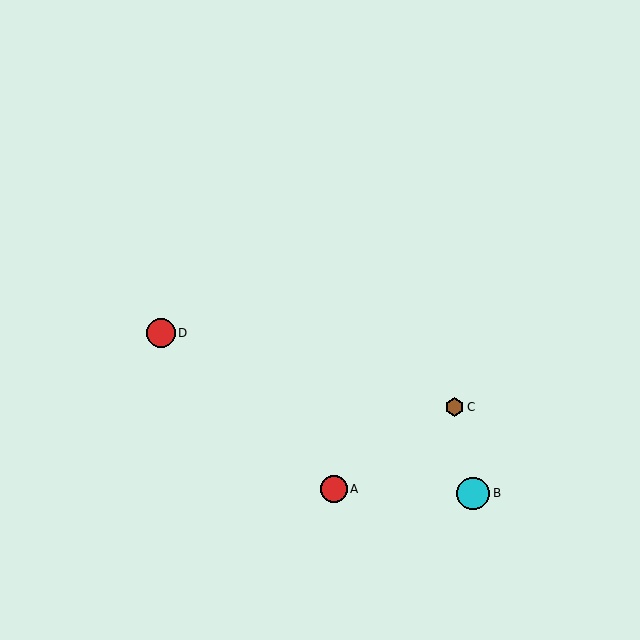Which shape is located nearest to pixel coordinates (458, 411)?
The brown hexagon (labeled C) at (455, 407) is nearest to that location.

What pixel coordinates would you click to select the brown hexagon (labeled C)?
Click at (455, 407) to select the brown hexagon C.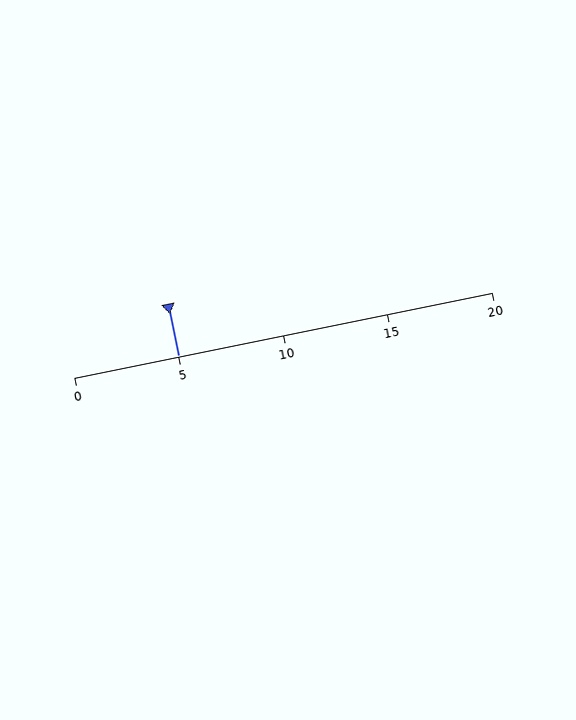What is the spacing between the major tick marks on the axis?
The major ticks are spaced 5 apart.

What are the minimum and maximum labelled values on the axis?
The axis runs from 0 to 20.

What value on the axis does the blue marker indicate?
The marker indicates approximately 5.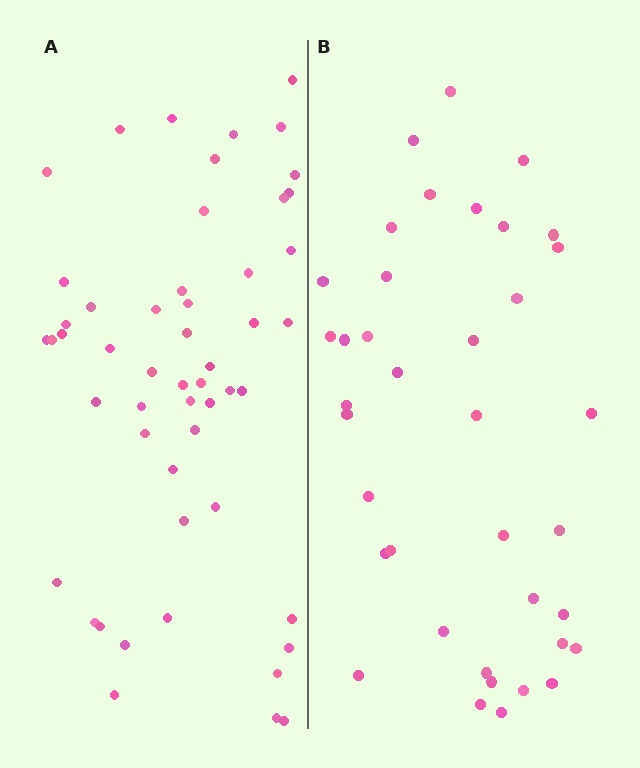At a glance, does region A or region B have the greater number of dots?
Region A (the left region) has more dots.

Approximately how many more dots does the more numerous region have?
Region A has approximately 15 more dots than region B.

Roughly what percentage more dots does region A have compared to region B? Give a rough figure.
About 35% more.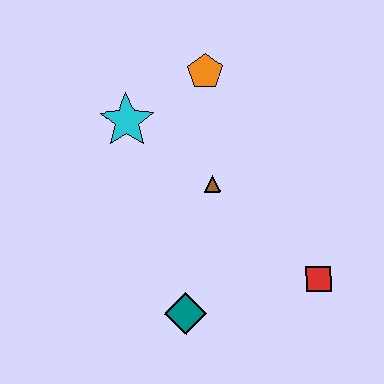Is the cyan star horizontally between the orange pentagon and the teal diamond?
No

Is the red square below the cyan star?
Yes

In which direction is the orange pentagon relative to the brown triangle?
The orange pentagon is above the brown triangle.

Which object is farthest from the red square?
The cyan star is farthest from the red square.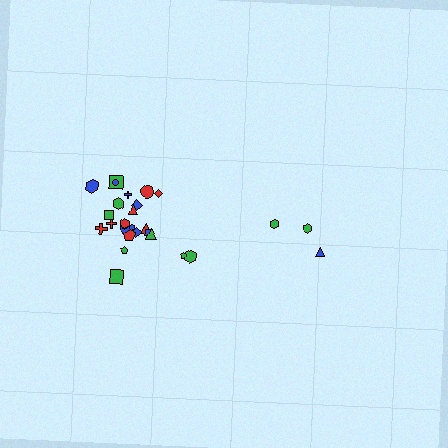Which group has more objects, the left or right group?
The left group.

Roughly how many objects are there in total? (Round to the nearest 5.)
Roughly 30 objects in total.